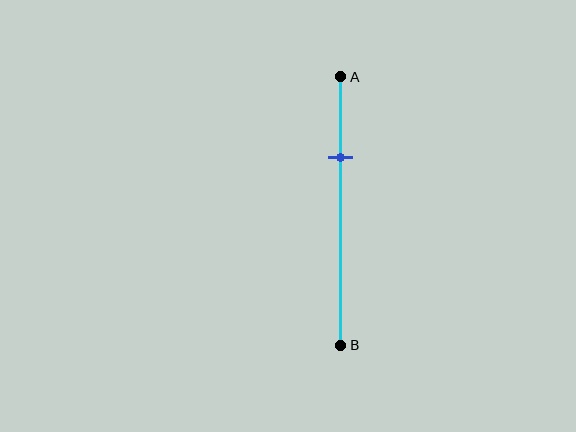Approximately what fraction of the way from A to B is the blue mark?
The blue mark is approximately 30% of the way from A to B.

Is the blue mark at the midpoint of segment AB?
No, the mark is at about 30% from A, not at the 50% midpoint.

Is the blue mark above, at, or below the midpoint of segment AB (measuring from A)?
The blue mark is above the midpoint of segment AB.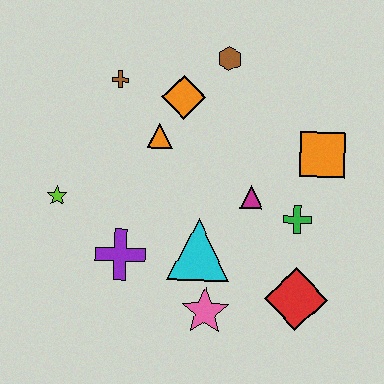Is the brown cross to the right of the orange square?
No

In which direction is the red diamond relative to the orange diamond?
The red diamond is below the orange diamond.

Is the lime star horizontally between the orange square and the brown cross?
No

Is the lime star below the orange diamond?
Yes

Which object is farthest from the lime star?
The orange square is farthest from the lime star.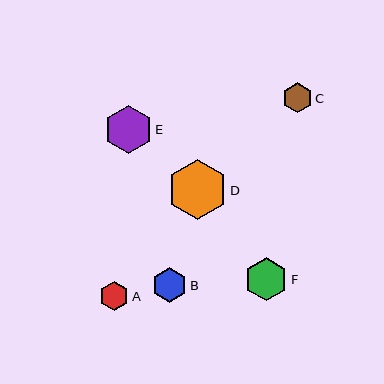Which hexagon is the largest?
Hexagon D is the largest with a size of approximately 60 pixels.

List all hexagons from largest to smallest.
From largest to smallest: D, E, F, B, C, A.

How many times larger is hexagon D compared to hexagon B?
Hexagon D is approximately 1.7 times the size of hexagon B.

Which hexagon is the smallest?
Hexagon A is the smallest with a size of approximately 29 pixels.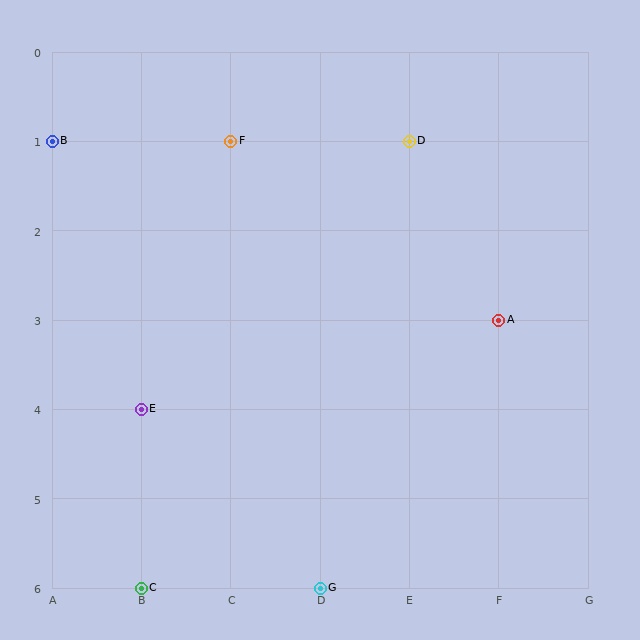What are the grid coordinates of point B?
Point B is at grid coordinates (A, 1).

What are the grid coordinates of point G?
Point G is at grid coordinates (D, 6).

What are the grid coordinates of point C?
Point C is at grid coordinates (B, 6).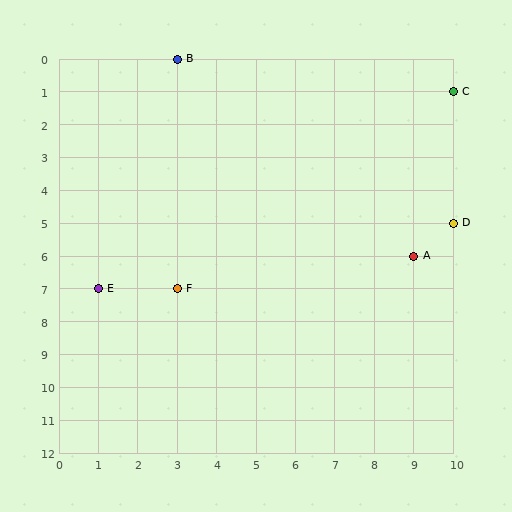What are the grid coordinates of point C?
Point C is at grid coordinates (10, 1).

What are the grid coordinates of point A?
Point A is at grid coordinates (9, 6).